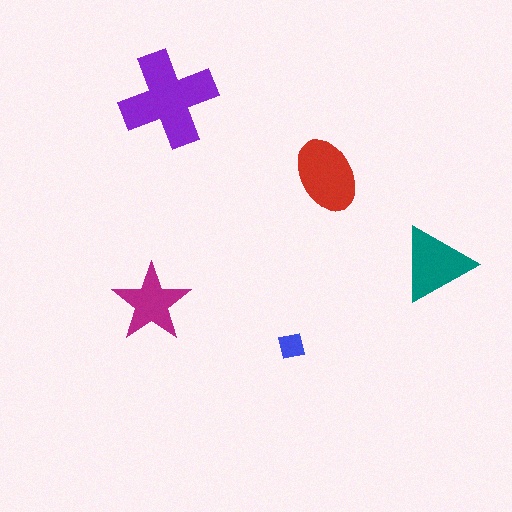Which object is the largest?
The purple cross.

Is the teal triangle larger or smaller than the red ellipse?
Smaller.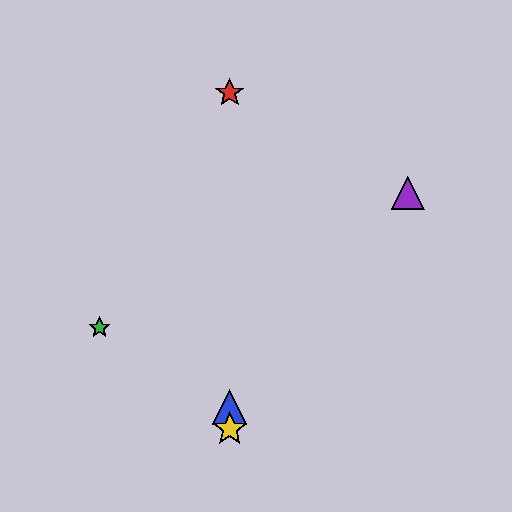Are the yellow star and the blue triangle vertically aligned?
Yes, both are at x≈230.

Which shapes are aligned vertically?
The red star, the blue triangle, the yellow star are aligned vertically.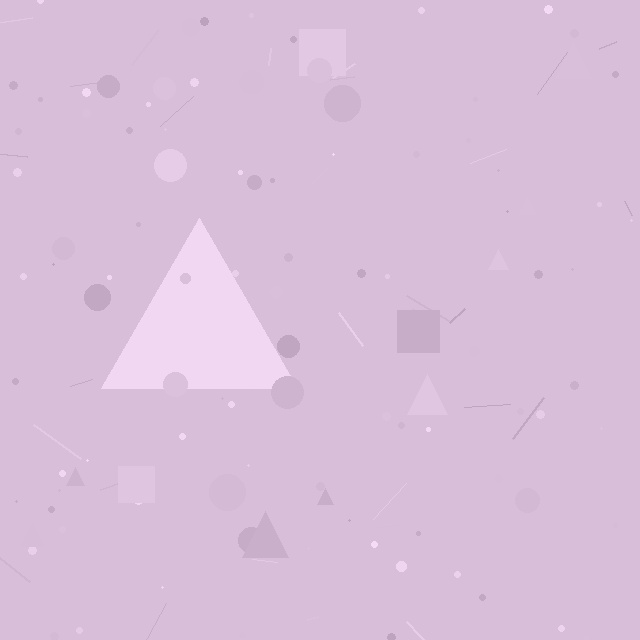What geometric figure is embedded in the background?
A triangle is embedded in the background.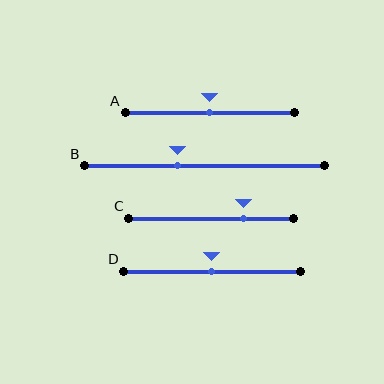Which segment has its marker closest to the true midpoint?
Segment A has its marker closest to the true midpoint.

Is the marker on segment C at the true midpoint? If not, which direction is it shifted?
No, the marker on segment C is shifted to the right by about 20% of the segment length.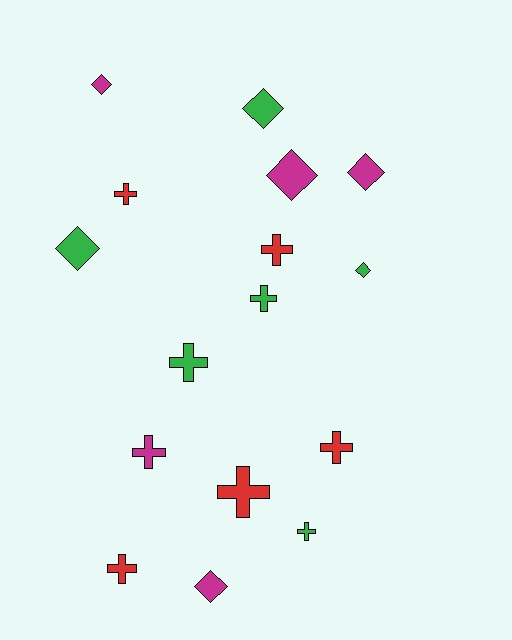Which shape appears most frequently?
Cross, with 9 objects.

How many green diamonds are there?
There are 3 green diamonds.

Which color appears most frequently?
Green, with 6 objects.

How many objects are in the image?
There are 16 objects.